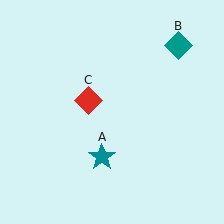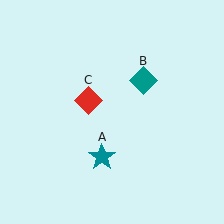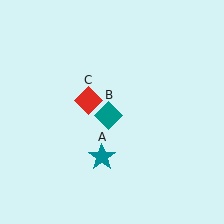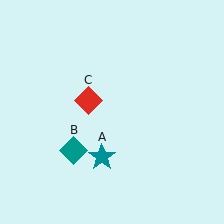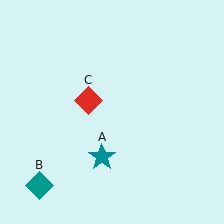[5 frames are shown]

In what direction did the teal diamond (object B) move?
The teal diamond (object B) moved down and to the left.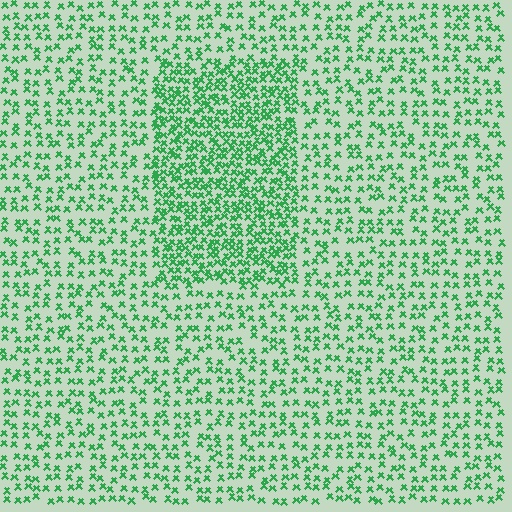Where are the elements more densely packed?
The elements are more densely packed inside the rectangle boundary.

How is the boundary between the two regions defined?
The boundary is defined by a change in element density (approximately 2.0x ratio). All elements are the same color, size, and shape.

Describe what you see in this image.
The image contains small green elements arranged at two different densities. A rectangle-shaped region is visible where the elements are more densely packed than the surrounding area.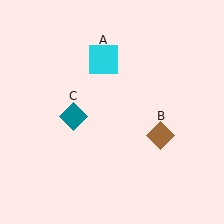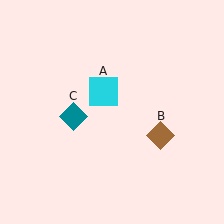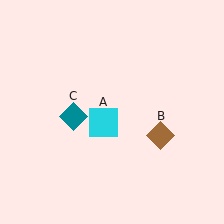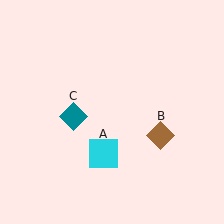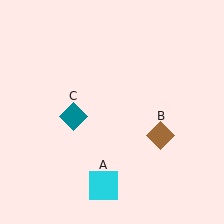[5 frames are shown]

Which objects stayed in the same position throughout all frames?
Brown diamond (object B) and teal diamond (object C) remained stationary.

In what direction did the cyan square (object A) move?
The cyan square (object A) moved down.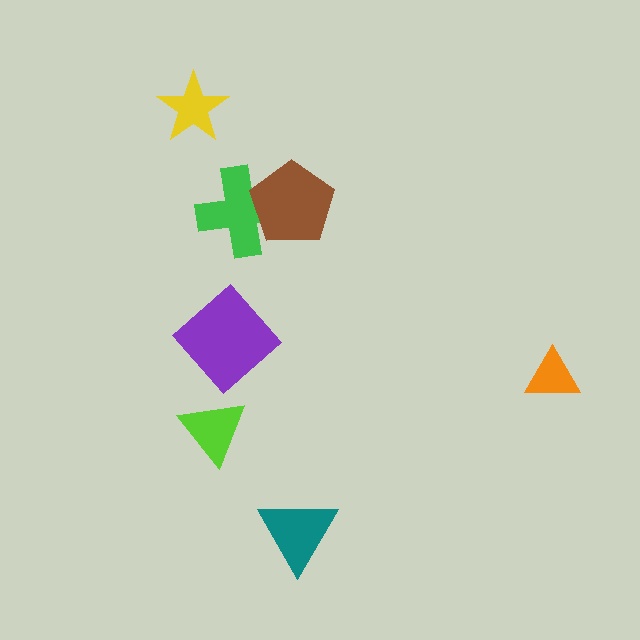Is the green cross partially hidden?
Yes, it is partially covered by another shape.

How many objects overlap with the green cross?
1 object overlaps with the green cross.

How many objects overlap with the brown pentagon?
1 object overlaps with the brown pentagon.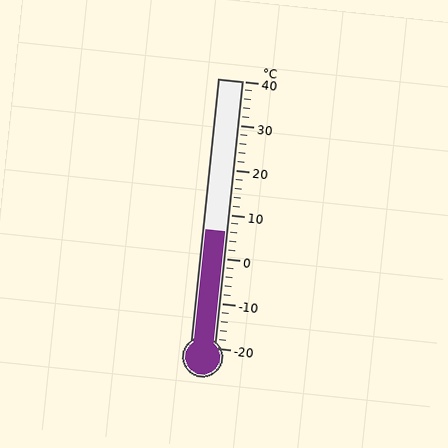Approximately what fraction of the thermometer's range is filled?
The thermometer is filled to approximately 45% of its range.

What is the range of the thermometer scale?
The thermometer scale ranges from -20°C to 40°C.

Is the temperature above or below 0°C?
The temperature is above 0°C.